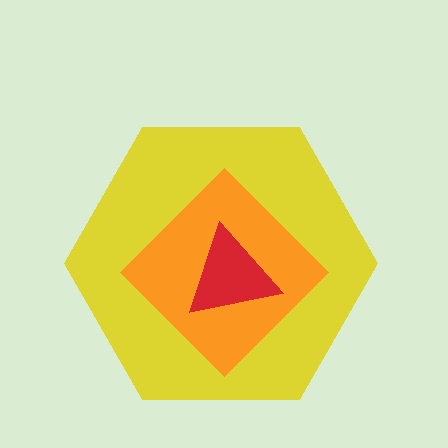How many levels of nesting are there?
3.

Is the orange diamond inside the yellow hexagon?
Yes.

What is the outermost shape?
The yellow hexagon.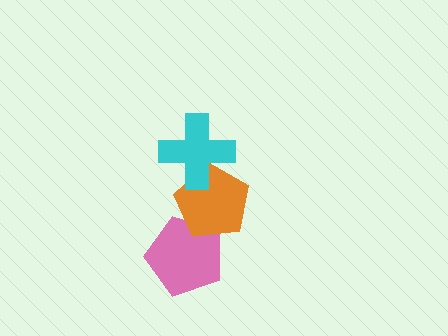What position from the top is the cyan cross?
The cyan cross is 1st from the top.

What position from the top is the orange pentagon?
The orange pentagon is 2nd from the top.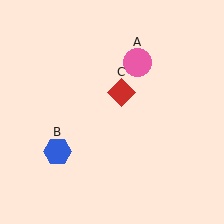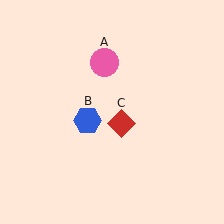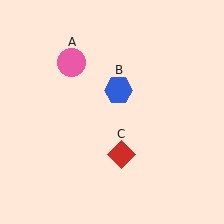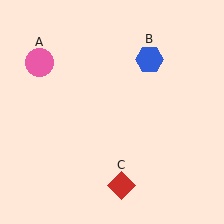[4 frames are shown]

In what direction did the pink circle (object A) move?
The pink circle (object A) moved left.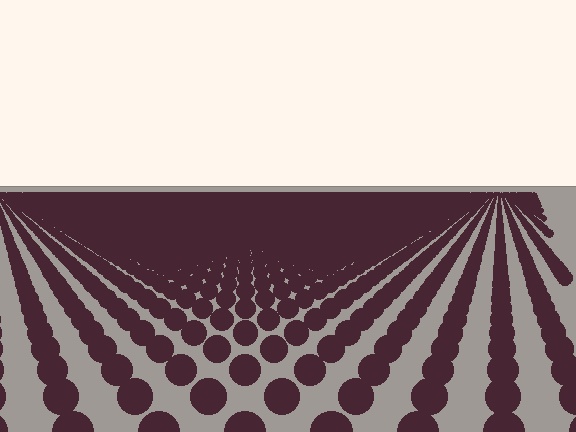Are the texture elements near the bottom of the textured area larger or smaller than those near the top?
Larger. Near the bottom, elements are closer to the viewer and appear at a bigger on-screen size.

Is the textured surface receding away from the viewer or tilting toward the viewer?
The surface is receding away from the viewer. Texture elements get smaller and denser toward the top.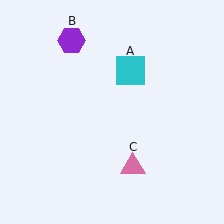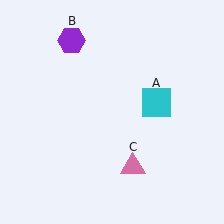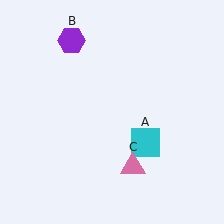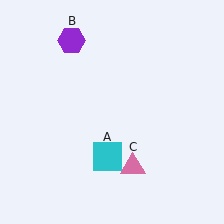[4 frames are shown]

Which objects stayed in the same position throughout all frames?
Purple hexagon (object B) and pink triangle (object C) remained stationary.